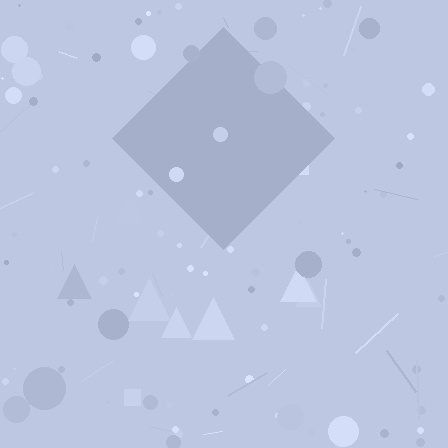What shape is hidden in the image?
A diamond is hidden in the image.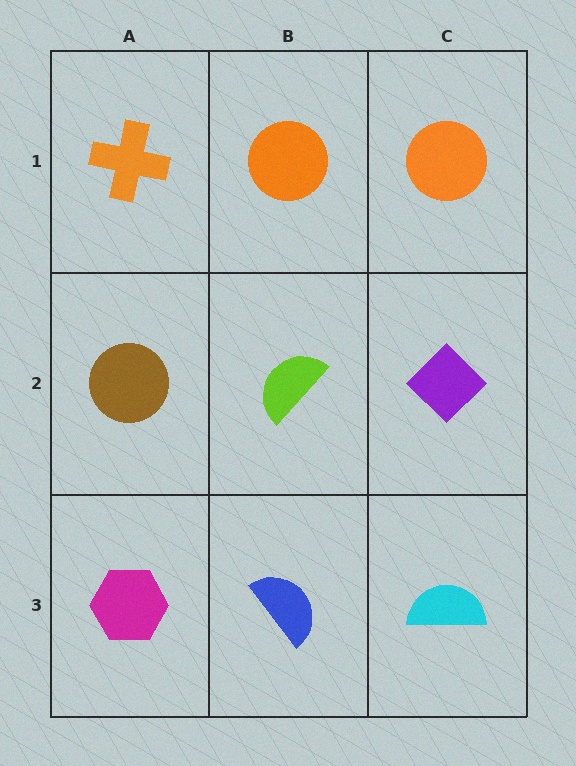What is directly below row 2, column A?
A magenta hexagon.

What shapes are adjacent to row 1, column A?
A brown circle (row 2, column A), an orange circle (row 1, column B).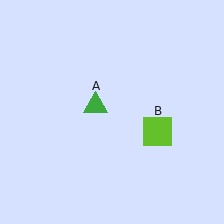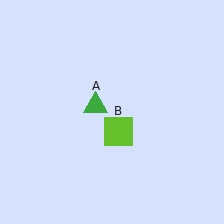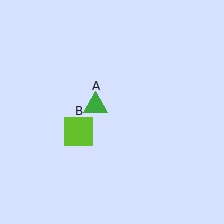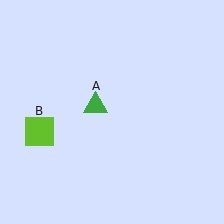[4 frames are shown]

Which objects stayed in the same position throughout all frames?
Green triangle (object A) remained stationary.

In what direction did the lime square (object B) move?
The lime square (object B) moved left.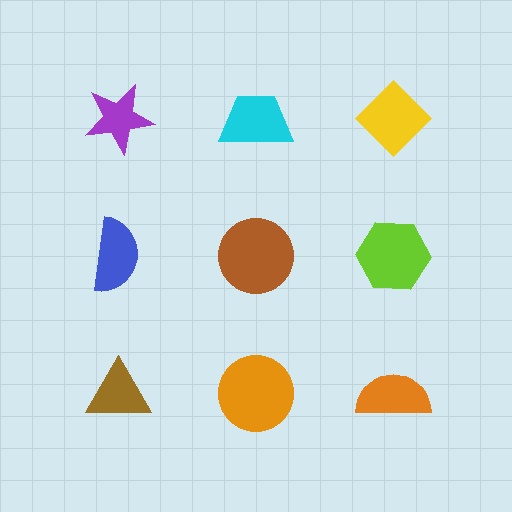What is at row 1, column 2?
A cyan trapezoid.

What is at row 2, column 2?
A brown circle.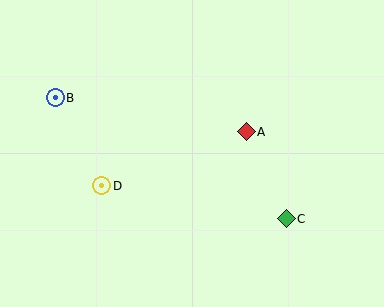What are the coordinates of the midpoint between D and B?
The midpoint between D and B is at (78, 142).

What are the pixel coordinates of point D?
Point D is at (102, 186).